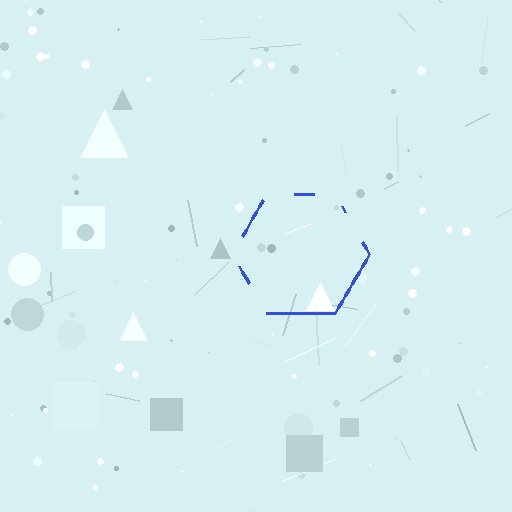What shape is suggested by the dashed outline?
The dashed outline suggests a hexagon.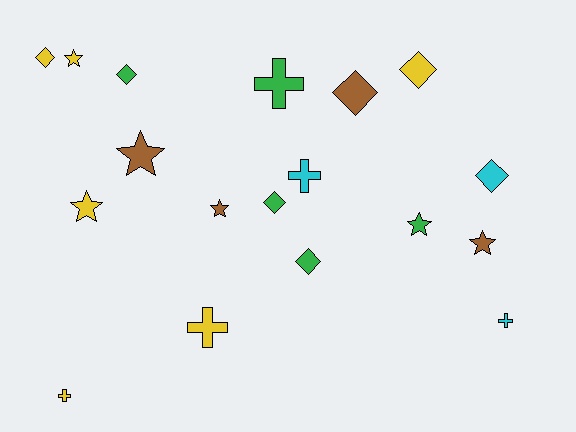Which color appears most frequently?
Yellow, with 6 objects.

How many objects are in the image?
There are 18 objects.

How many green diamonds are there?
There are 3 green diamonds.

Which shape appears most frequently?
Diamond, with 7 objects.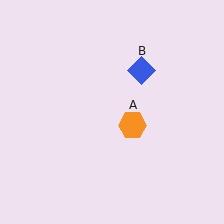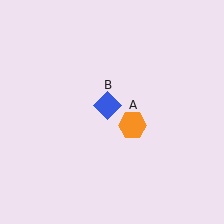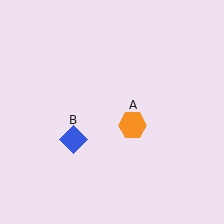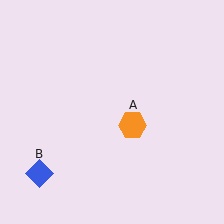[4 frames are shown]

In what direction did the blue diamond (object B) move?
The blue diamond (object B) moved down and to the left.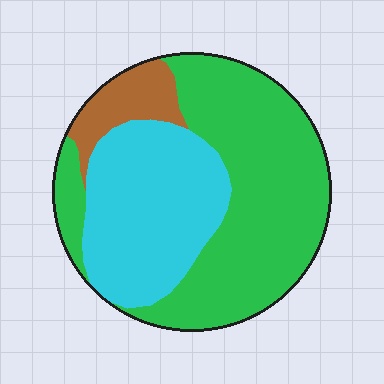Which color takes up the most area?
Green, at roughly 55%.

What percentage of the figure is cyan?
Cyan takes up between a quarter and a half of the figure.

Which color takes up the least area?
Brown, at roughly 10%.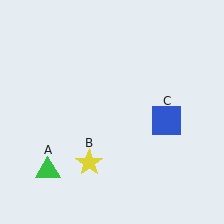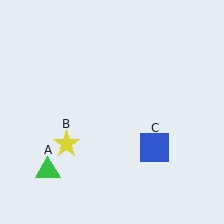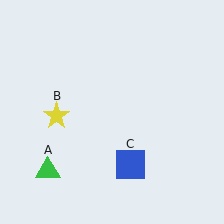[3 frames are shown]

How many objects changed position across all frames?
2 objects changed position: yellow star (object B), blue square (object C).